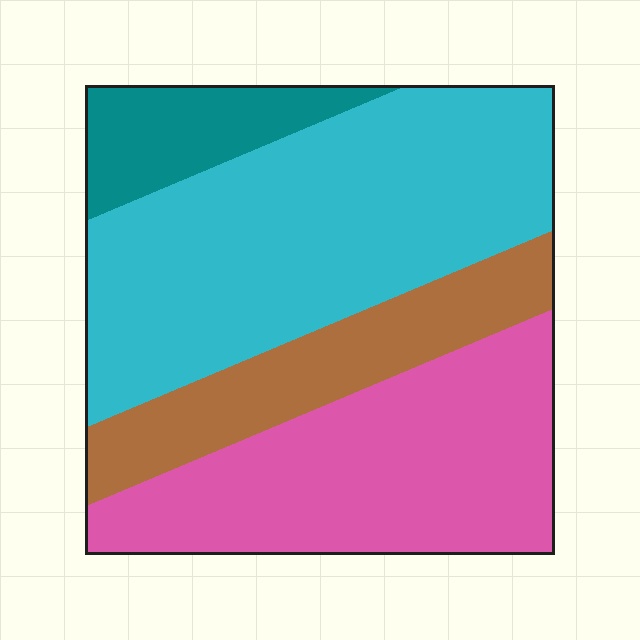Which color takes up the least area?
Teal, at roughly 10%.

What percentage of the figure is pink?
Pink covers 31% of the figure.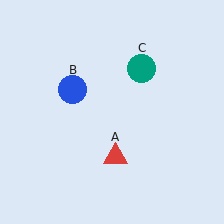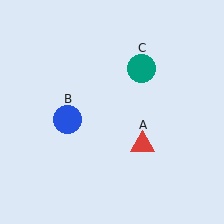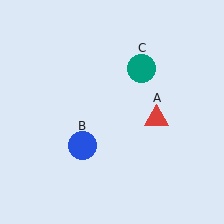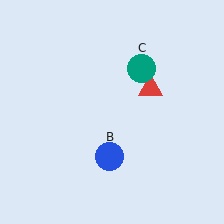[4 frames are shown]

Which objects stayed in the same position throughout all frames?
Teal circle (object C) remained stationary.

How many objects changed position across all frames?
2 objects changed position: red triangle (object A), blue circle (object B).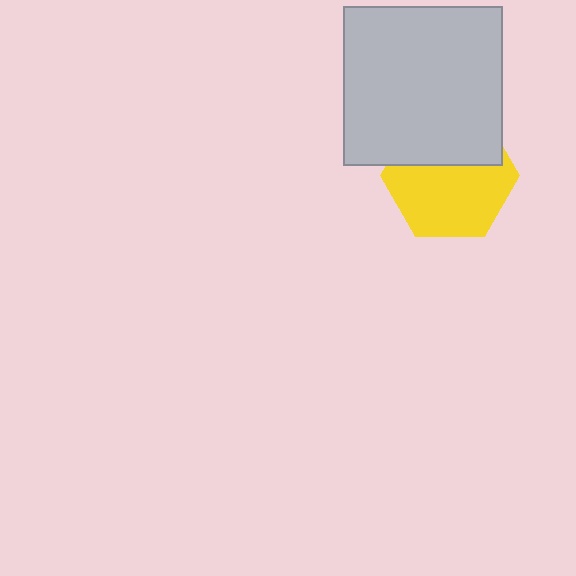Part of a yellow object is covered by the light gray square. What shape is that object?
It is a hexagon.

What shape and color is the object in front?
The object in front is a light gray square.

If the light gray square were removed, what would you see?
You would see the complete yellow hexagon.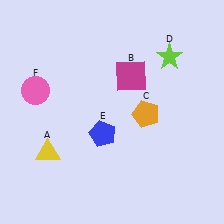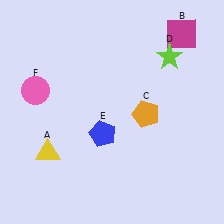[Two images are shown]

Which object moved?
The magenta square (B) moved right.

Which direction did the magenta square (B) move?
The magenta square (B) moved right.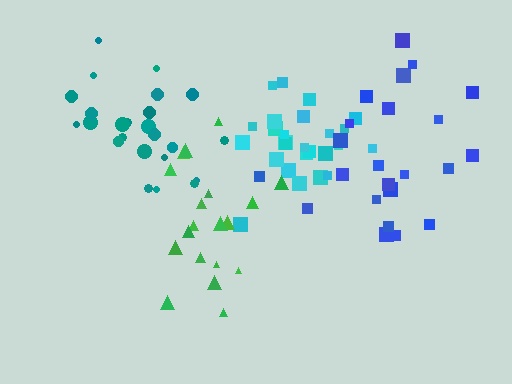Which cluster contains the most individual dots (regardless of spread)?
Cyan (26).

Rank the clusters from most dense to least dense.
cyan, teal, blue, green.